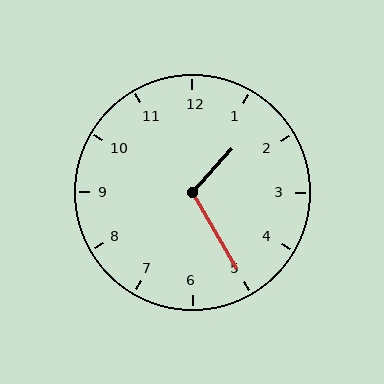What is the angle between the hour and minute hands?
Approximately 108 degrees.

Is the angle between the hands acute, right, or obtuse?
It is obtuse.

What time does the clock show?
1:25.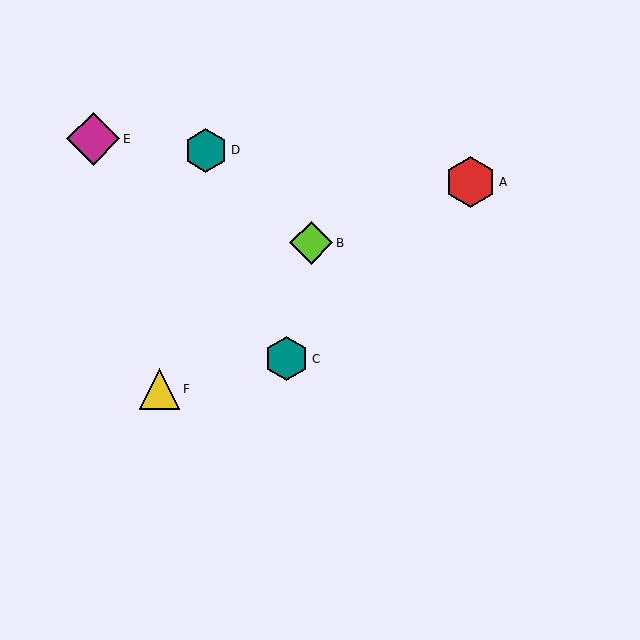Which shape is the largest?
The magenta diamond (labeled E) is the largest.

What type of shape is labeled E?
Shape E is a magenta diamond.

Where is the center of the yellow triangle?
The center of the yellow triangle is at (159, 389).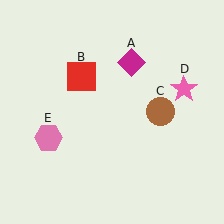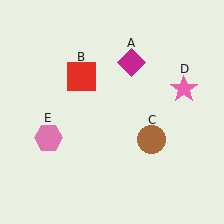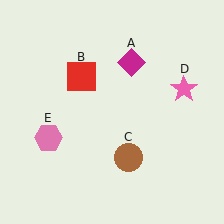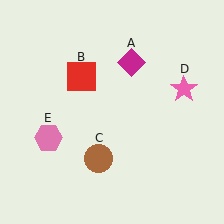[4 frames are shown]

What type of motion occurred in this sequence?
The brown circle (object C) rotated clockwise around the center of the scene.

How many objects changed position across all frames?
1 object changed position: brown circle (object C).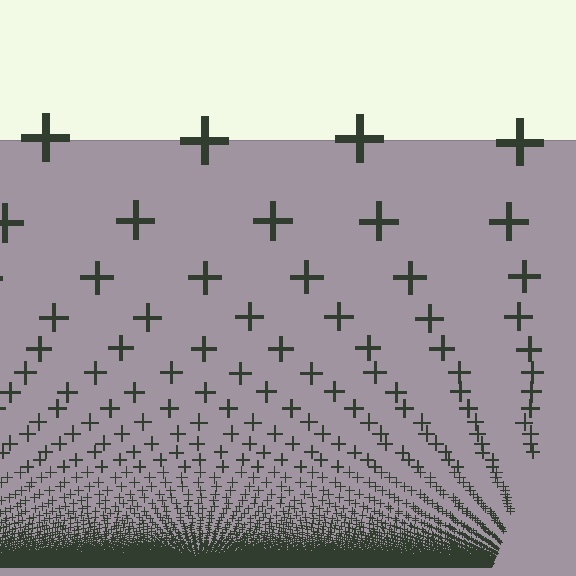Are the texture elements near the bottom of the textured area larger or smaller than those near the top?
Smaller. The gradient is inverted — elements near the bottom are smaller and denser.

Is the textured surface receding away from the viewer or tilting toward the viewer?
The surface appears to tilt toward the viewer. Texture elements get larger and sparser toward the top.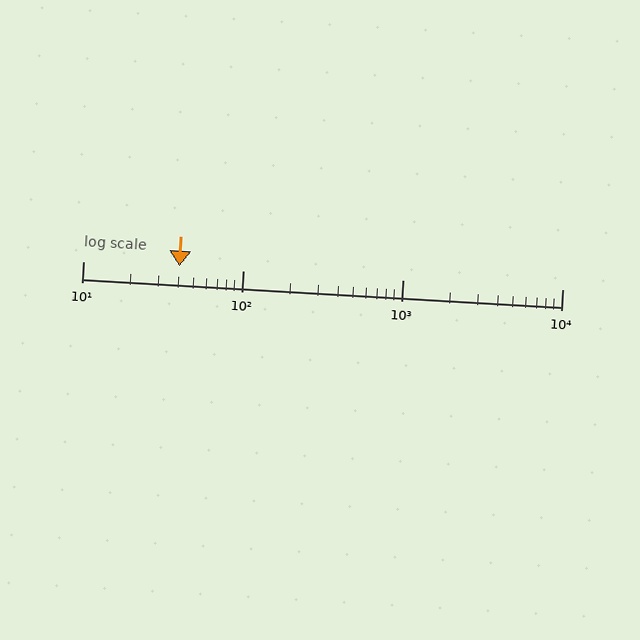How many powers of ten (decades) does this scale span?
The scale spans 3 decades, from 10 to 10000.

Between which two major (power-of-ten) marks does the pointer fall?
The pointer is between 10 and 100.